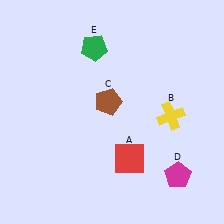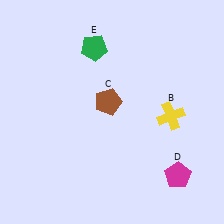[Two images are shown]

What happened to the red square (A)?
The red square (A) was removed in Image 2. It was in the bottom-right area of Image 1.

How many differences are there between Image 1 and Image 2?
There is 1 difference between the two images.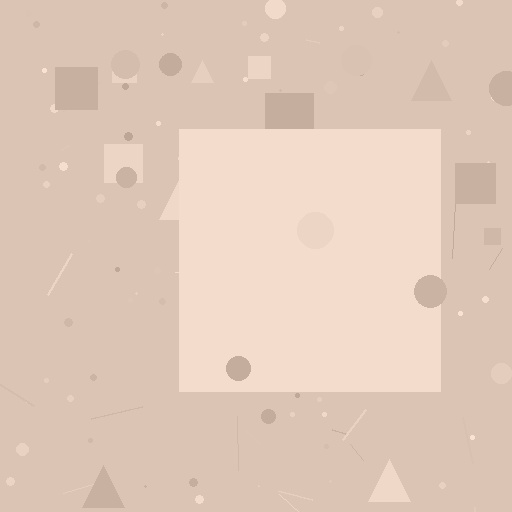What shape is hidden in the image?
A square is hidden in the image.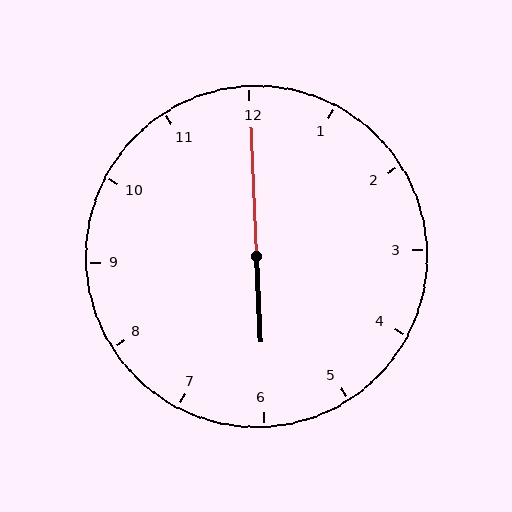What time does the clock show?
6:00.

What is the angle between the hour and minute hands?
Approximately 180 degrees.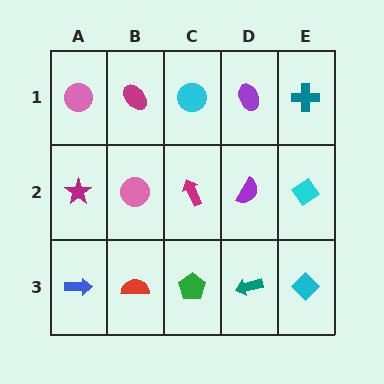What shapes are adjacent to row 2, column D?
A purple ellipse (row 1, column D), a teal arrow (row 3, column D), a magenta arrow (row 2, column C), a cyan diamond (row 2, column E).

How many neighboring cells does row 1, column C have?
3.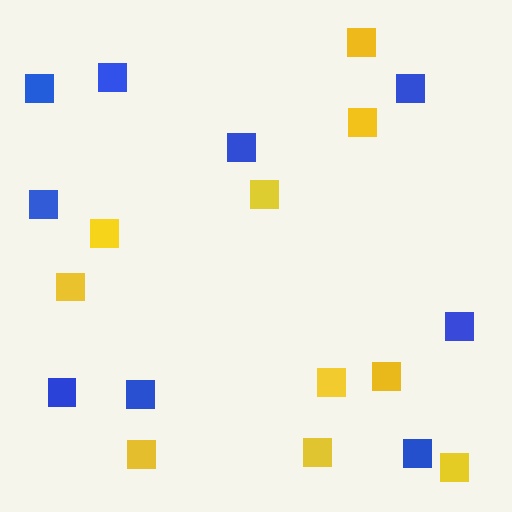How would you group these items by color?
There are 2 groups: one group of blue squares (9) and one group of yellow squares (10).